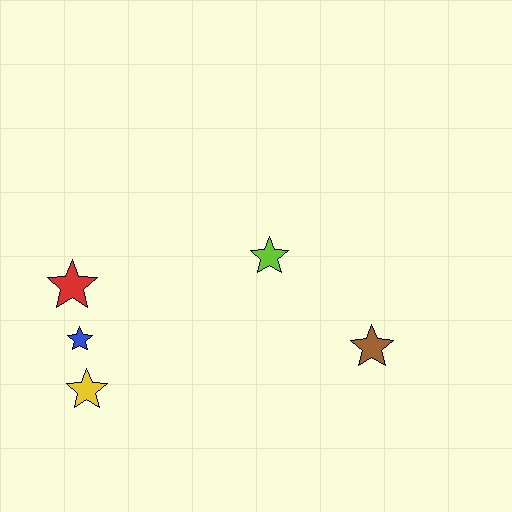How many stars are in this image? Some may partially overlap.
There are 5 stars.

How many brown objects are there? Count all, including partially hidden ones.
There is 1 brown object.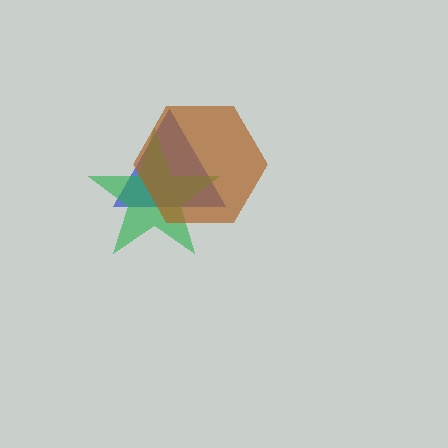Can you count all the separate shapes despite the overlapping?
Yes, there are 3 separate shapes.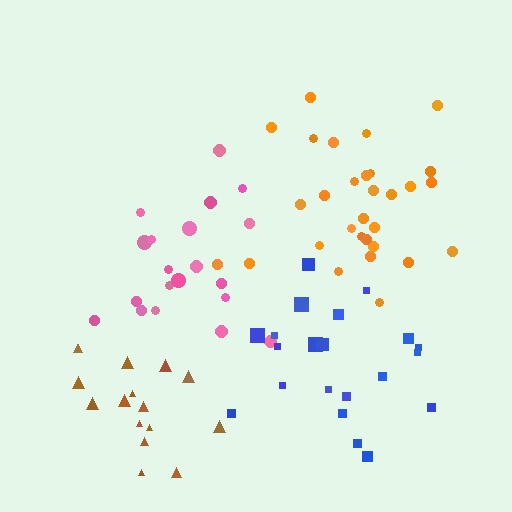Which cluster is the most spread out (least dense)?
Blue.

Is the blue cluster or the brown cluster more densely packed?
Brown.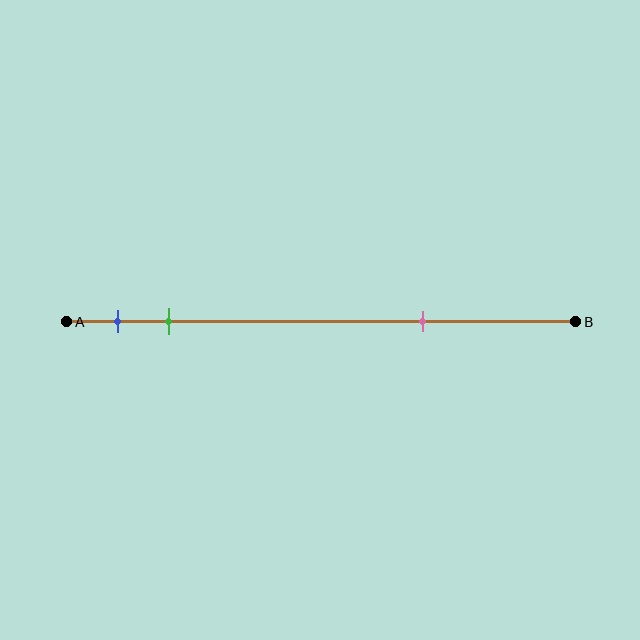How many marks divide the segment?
There are 3 marks dividing the segment.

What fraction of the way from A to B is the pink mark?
The pink mark is approximately 70% (0.7) of the way from A to B.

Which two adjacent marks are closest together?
The blue and green marks are the closest adjacent pair.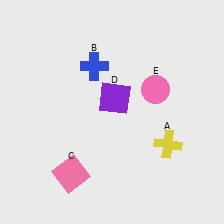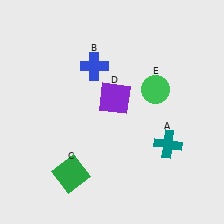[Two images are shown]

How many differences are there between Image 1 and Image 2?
There are 3 differences between the two images.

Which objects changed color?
A changed from yellow to teal. C changed from pink to green. E changed from pink to green.